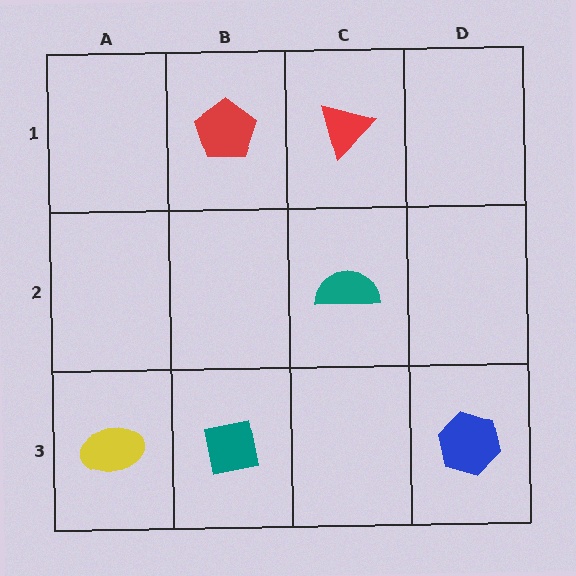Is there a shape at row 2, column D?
No, that cell is empty.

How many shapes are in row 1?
2 shapes.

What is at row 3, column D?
A blue hexagon.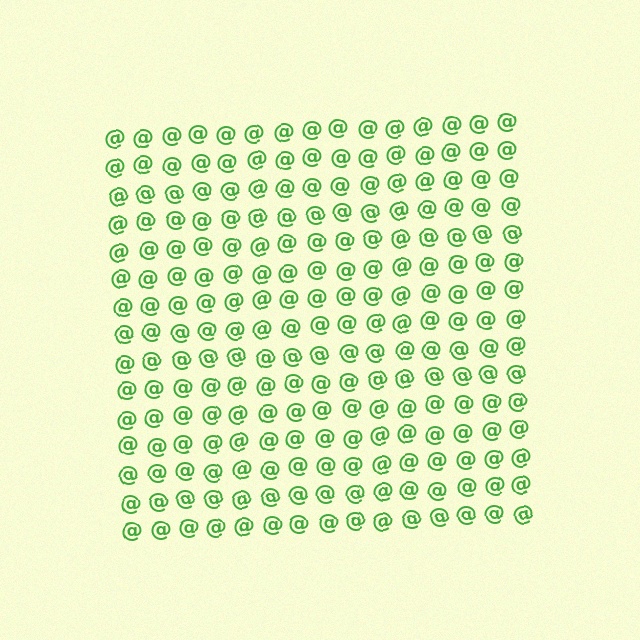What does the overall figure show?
The overall figure shows a square.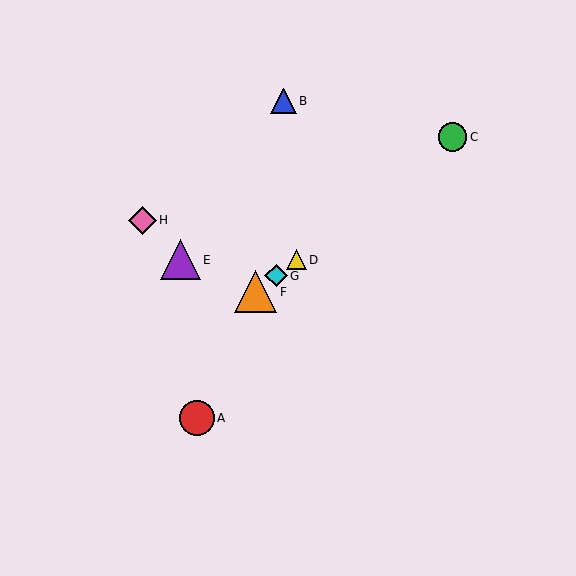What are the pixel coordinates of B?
Object B is at (283, 101).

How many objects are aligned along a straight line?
4 objects (C, D, F, G) are aligned along a straight line.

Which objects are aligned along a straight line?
Objects C, D, F, G are aligned along a straight line.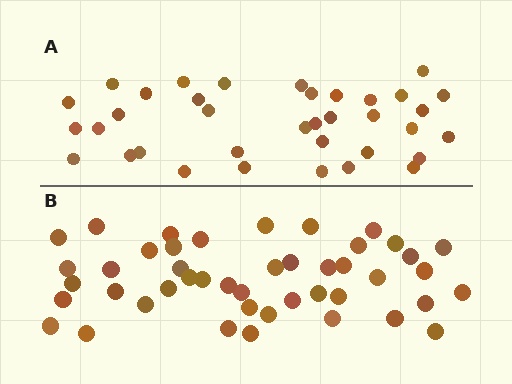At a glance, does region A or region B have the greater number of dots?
Region B (the bottom region) has more dots.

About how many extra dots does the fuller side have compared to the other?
Region B has roughly 8 or so more dots than region A.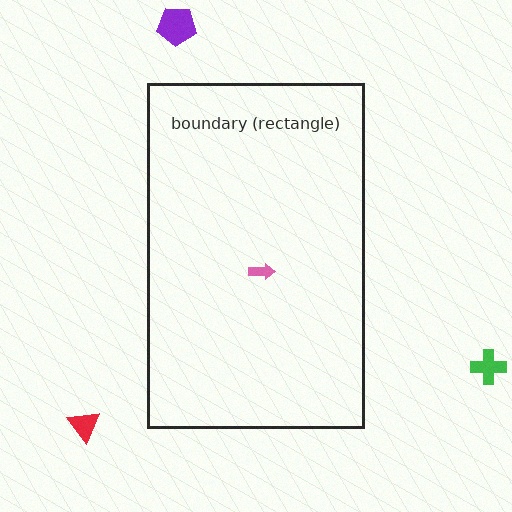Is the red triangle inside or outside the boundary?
Outside.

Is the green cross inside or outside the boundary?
Outside.